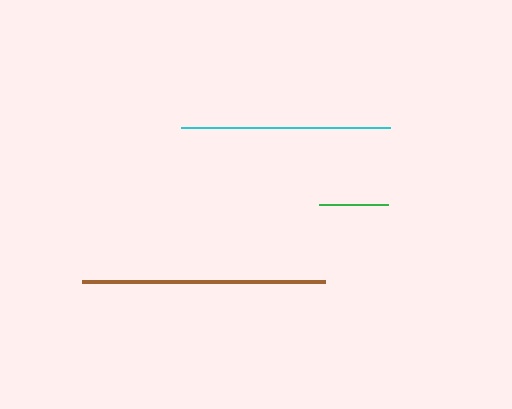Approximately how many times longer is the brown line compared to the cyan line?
The brown line is approximately 1.2 times the length of the cyan line.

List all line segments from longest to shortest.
From longest to shortest: brown, cyan, green.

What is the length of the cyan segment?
The cyan segment is approximately 209 pixels long.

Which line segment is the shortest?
The green line is the shortest at approximately 68 pixels.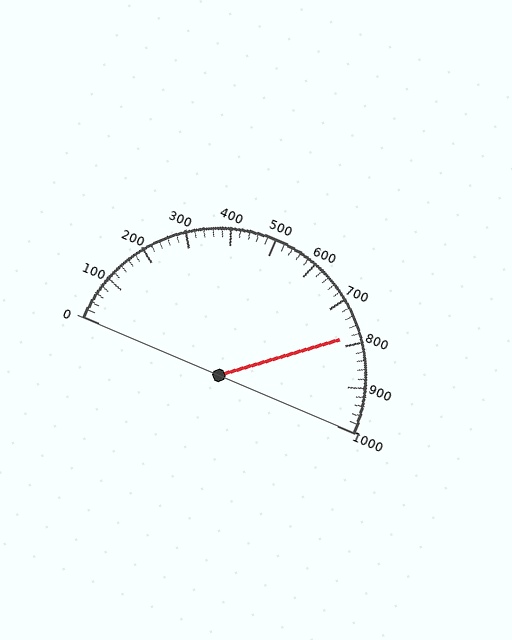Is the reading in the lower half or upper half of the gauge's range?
The reading is in the upper half of the range (0 to 1000).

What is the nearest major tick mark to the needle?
The nearest major tick mark is 800.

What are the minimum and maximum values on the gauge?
The gauge ranges from 0 to 1000.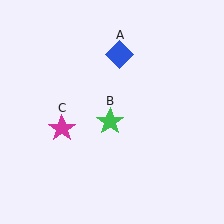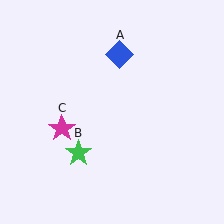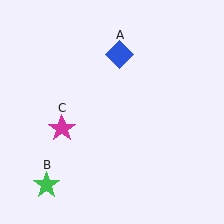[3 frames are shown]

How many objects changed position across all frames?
1 object changed position: green star (object B).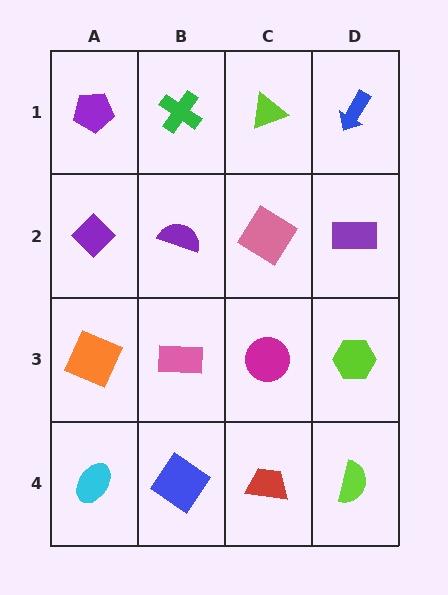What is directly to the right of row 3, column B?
A magenta circle.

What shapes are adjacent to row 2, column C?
A lime triangle (row 1, column C), a magenta circle (row 3, column C), a purple semicircle (row 2, column B), a purple rectangle (row 2, column D).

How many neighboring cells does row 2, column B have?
4.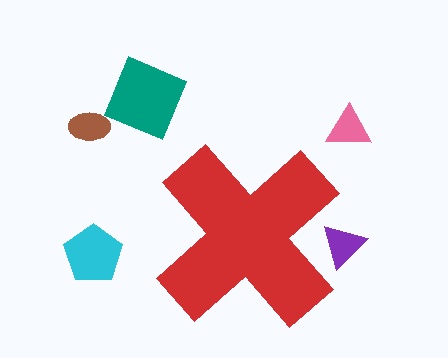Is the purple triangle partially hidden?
Yes, the purple triangle is partially hidden behind the red cross.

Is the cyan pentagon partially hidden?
No, the cyan pentagon is fully visible.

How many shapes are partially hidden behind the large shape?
1 shape is partially hidden.